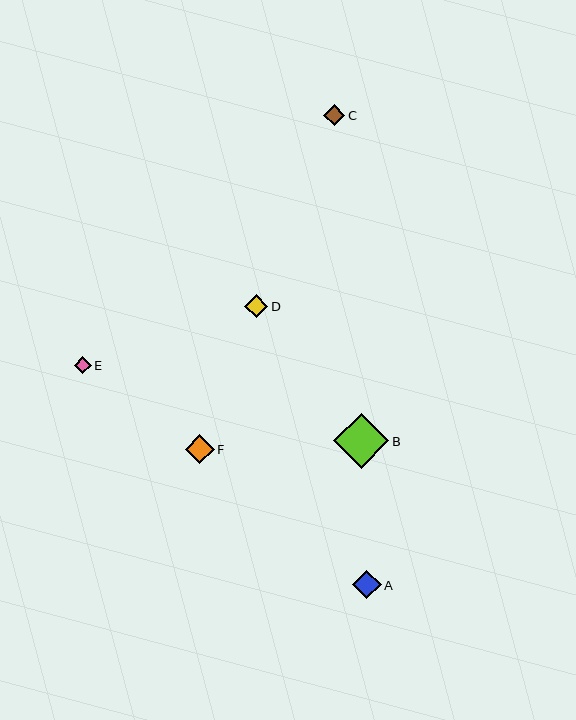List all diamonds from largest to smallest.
From largest to smallest: B, F, A, D, C, E.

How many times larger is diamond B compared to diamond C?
Diamond B is approximately 2.7 times the size of diamond C.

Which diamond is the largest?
Diamond B is the largest with a size of approximately 55 pixels.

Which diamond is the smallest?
Diamond E is the smallest with a size of approximately 17 pixels.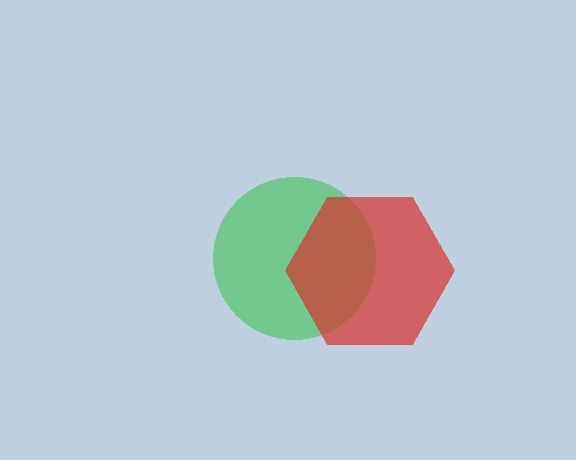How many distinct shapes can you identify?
There are 2 distinct shapes: a green circle, a red hexagon.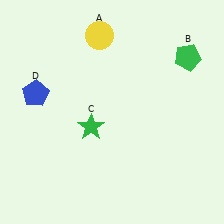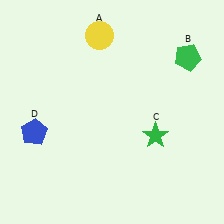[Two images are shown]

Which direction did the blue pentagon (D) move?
The blue pentagon (D) moved down.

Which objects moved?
The objects that moved are: the green star (C), the blue pentagon (D).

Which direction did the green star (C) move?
The green star (C) moved right.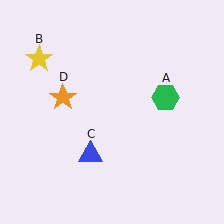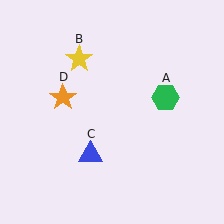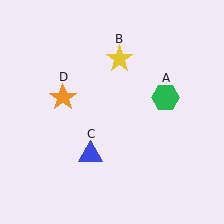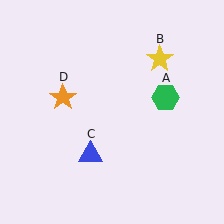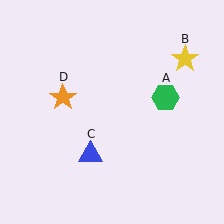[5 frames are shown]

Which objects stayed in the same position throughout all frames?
Green hexagon (object A) and blue triangle (object C) and orange star (object D) remained stationary.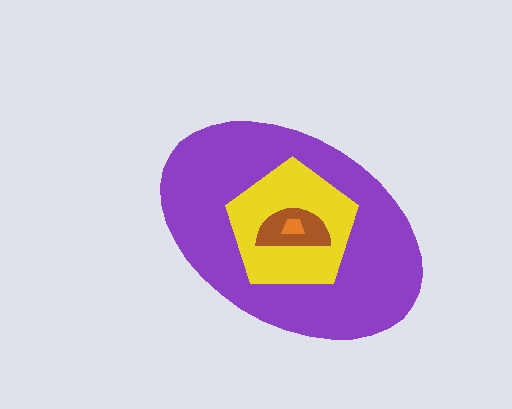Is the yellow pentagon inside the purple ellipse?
Yes.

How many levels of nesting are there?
4.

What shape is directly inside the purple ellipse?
The yellow pentagon.